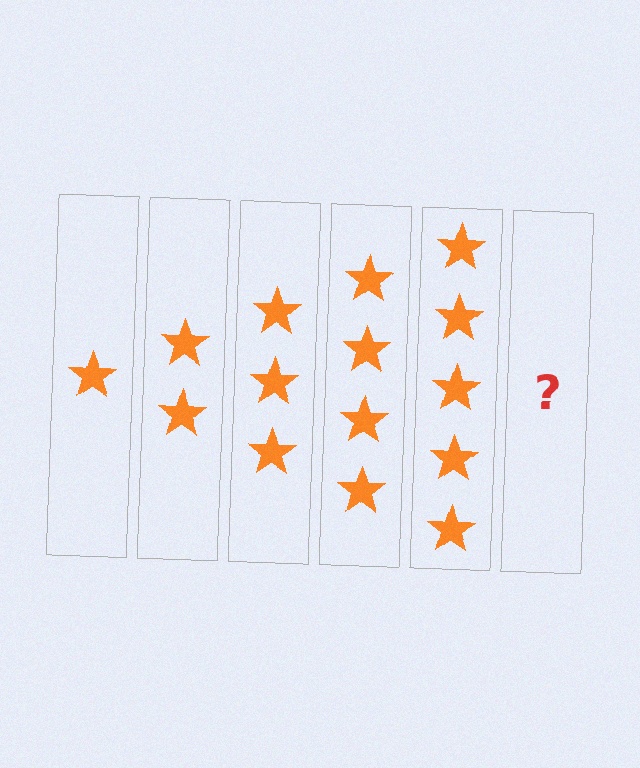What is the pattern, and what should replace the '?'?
The pattern is that each step adds one more star. The '?' should be 6 stars.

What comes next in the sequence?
The next element should be 6 stars.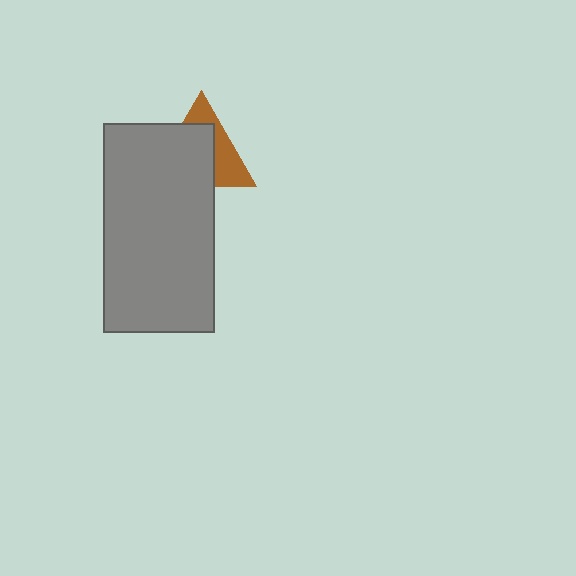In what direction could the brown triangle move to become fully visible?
The brown triangle could move toward the upper-right. That would shift it out from behind the gray rectangle entirely.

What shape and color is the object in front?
The object in front is a gray rectangle.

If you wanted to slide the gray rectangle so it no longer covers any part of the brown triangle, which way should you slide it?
Slide it toward the lower-left — that is the most direct way to separate the two shapes.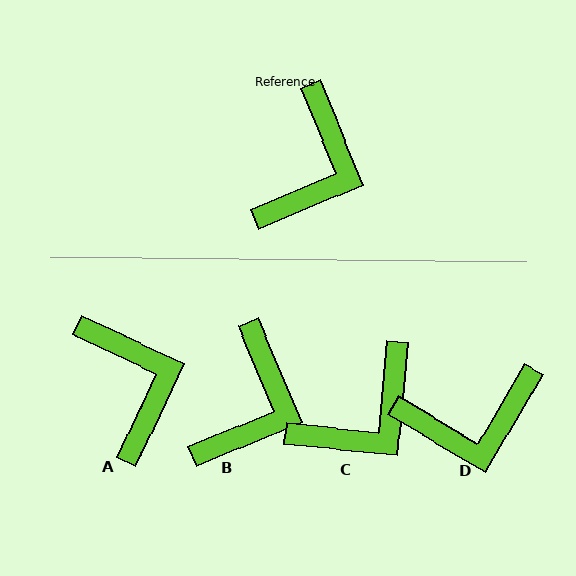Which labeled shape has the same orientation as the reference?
B.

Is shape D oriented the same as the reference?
No, it is off by about 53 degrees.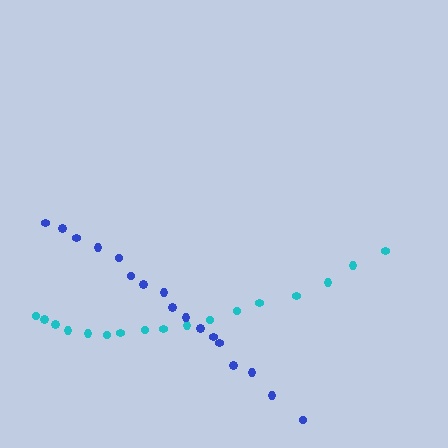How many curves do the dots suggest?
There are 2 distinct paths.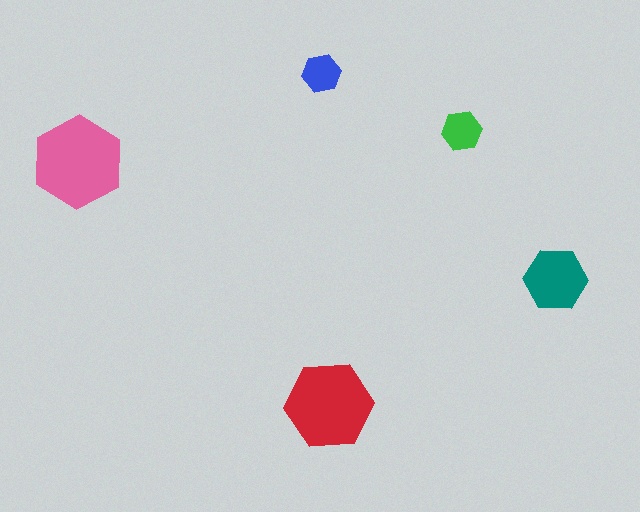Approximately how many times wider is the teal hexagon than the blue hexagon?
About 1.5 times wider.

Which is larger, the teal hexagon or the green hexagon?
The teal one.